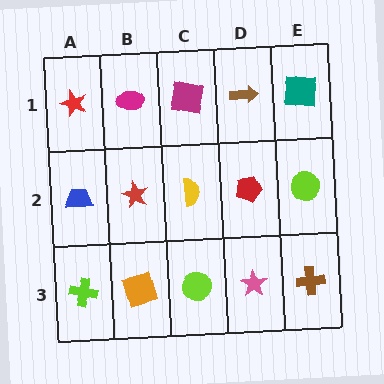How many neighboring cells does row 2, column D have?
4.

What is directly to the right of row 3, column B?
A lime circle.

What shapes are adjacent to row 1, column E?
A lime circle (row 2, column E), a brown arrow (row 1, column D).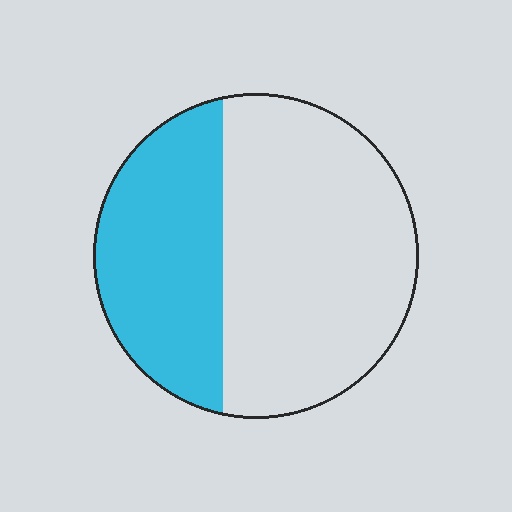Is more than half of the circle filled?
No.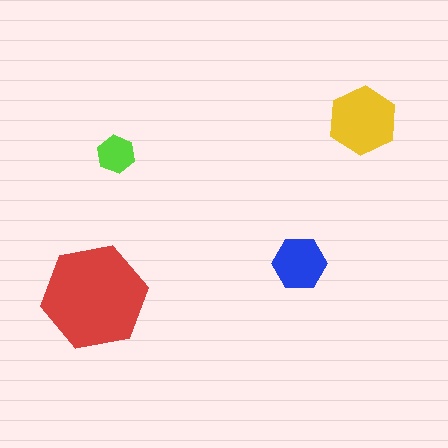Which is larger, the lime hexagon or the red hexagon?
The red one.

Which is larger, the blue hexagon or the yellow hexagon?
The yellow one.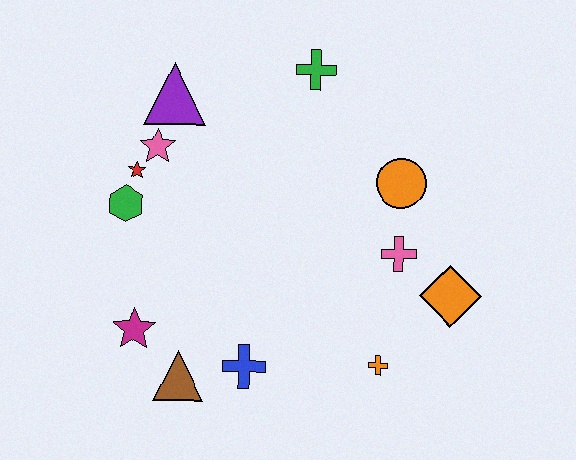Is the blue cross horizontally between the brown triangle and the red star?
No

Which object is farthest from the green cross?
The brown triangle is farthest from the green cross.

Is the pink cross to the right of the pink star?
Yes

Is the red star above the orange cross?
Yes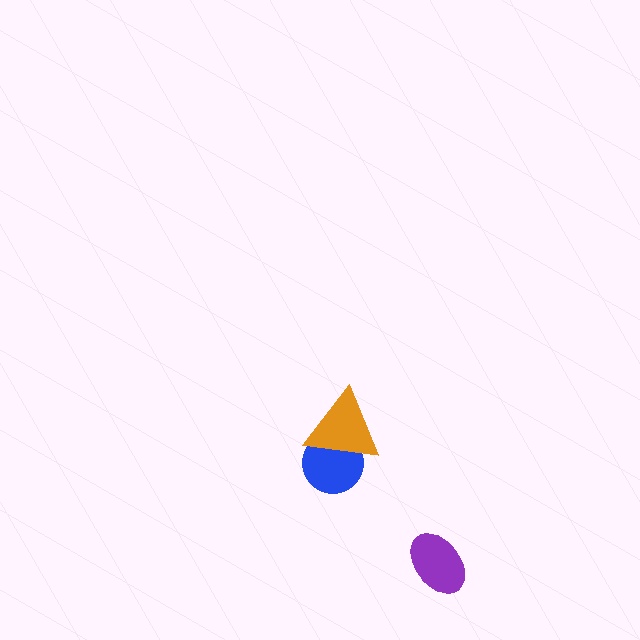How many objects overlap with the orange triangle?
1 object overlaps with the orange triangle.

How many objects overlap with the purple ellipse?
0 objects overlap with the purple ellipse.